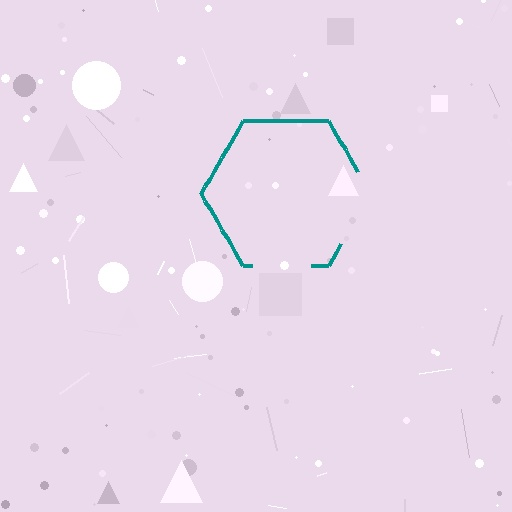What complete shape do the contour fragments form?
The contour fragments form a hexagon.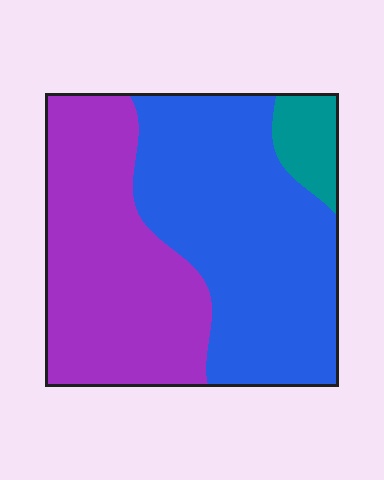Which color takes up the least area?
Teal, at roughly 5%.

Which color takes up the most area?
Blue, at roughly 50%.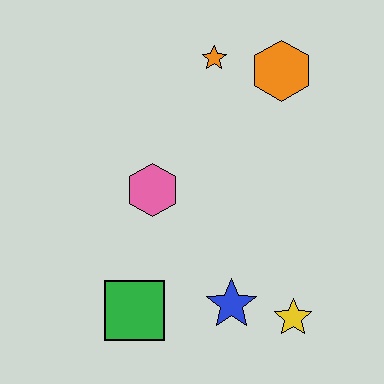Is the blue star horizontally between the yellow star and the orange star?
Yes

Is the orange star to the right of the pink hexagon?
Yes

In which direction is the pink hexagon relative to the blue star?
The pink hexagon is above the blue star.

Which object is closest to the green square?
The blue star is closest to the green square.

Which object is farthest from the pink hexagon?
The yellow star is farthest from the pink hexagon.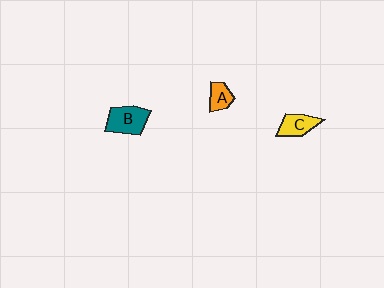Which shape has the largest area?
Shape B (teal).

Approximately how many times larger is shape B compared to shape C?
Approximately 1.4 times.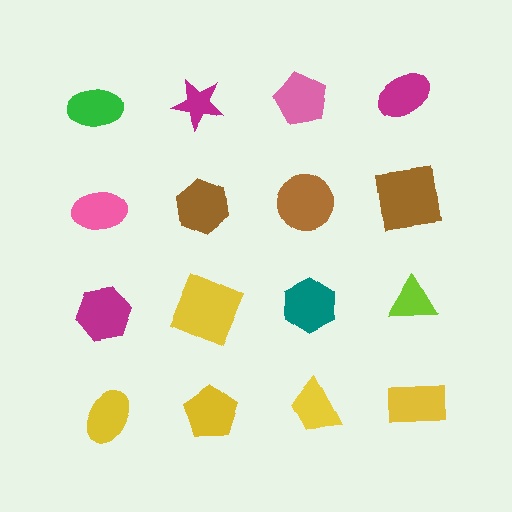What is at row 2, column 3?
A brown circle.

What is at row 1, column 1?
A green ellipse.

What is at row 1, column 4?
A magenta ellipse.